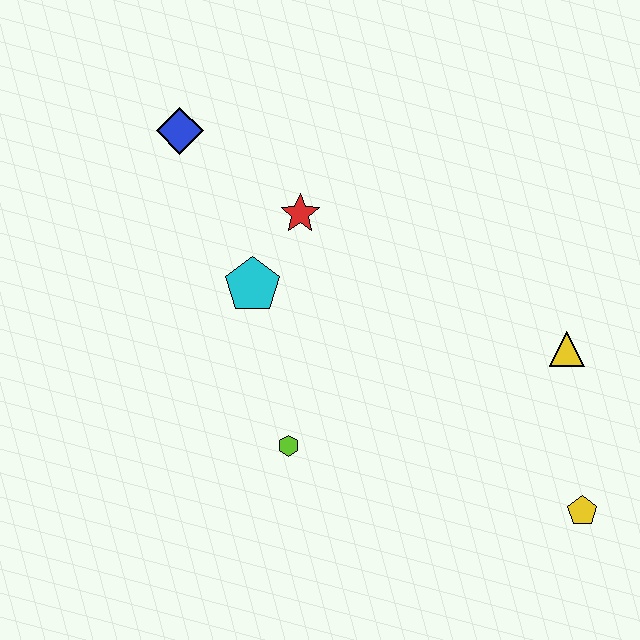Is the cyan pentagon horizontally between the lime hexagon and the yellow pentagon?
No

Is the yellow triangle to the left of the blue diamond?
No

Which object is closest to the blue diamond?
The red star is closest to the blue diamond.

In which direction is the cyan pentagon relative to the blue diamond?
The cyan pentagon is below the blue diamond.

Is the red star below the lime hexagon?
No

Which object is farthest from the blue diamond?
The yellow pentagon is farthest from the blue diamond.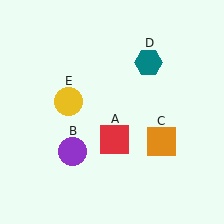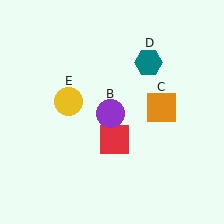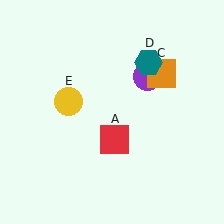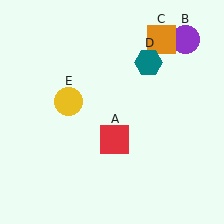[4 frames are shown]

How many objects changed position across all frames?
2 objects changed position: purple circle (object B), orange square (object C).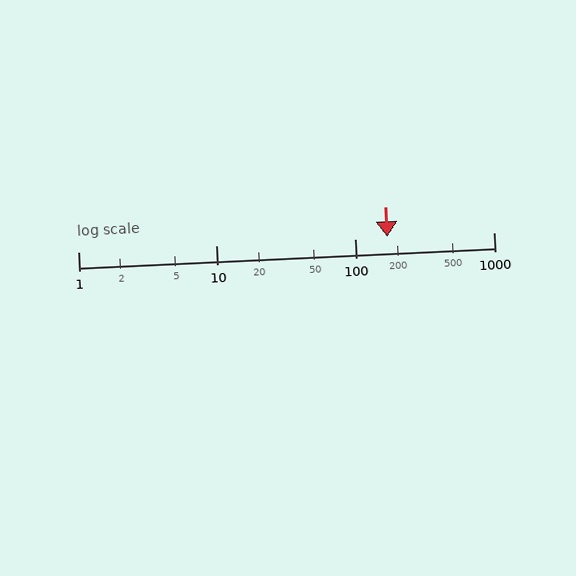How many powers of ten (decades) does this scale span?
The scale spans 3 decades, from 1 to 1000.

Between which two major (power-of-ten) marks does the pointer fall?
The pointer is between 100 and 1000.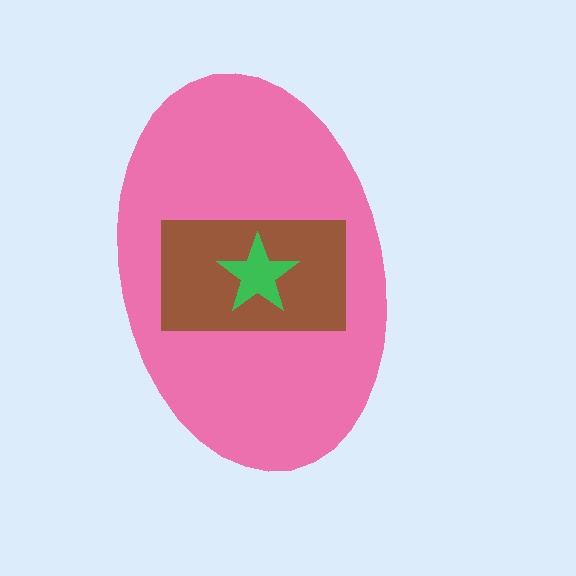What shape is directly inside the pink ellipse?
The brown rectangle.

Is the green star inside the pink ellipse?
Yes.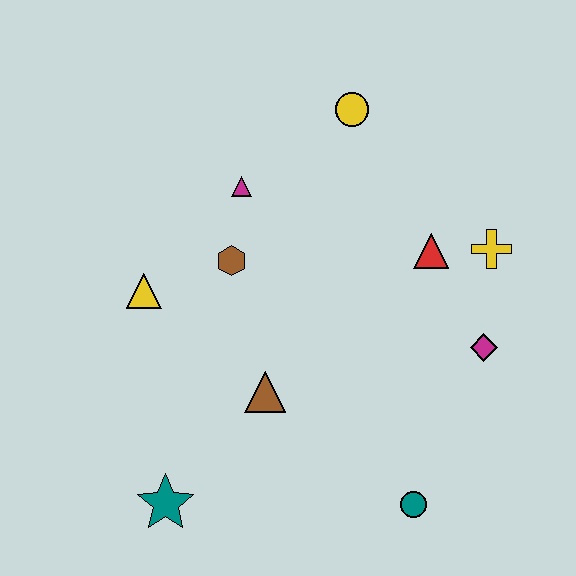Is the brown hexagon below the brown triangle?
No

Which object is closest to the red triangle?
The yellow cross is closest to the red triangle.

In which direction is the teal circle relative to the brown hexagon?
The teal circle is below the brown hexagon.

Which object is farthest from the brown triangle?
The yellow circle is farthest from the brown triangle.